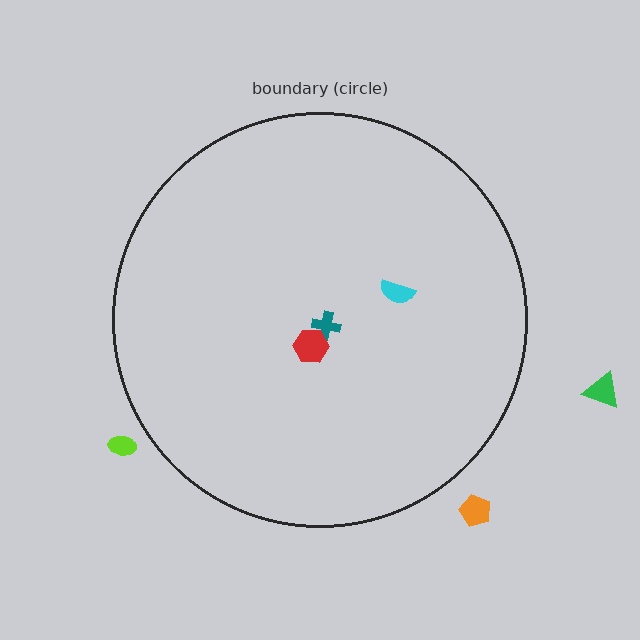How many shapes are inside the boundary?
3 inside, 3 outside.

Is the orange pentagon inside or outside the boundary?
Outside.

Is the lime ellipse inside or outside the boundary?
Outside.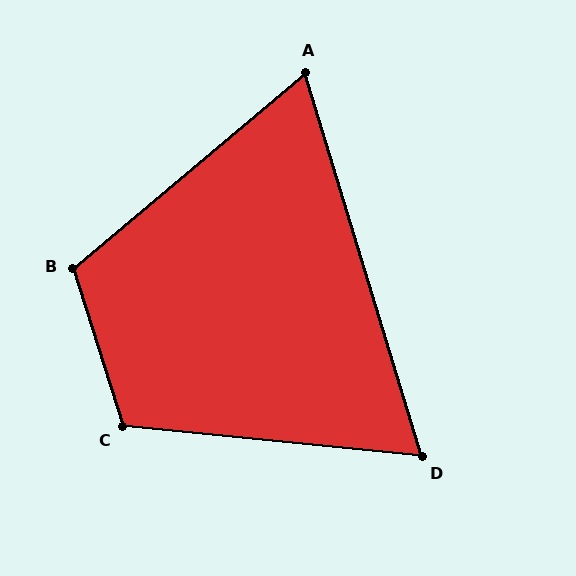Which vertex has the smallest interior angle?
A, at approximately 67 degrees.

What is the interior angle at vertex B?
Approximately 113 degrees (obtuse).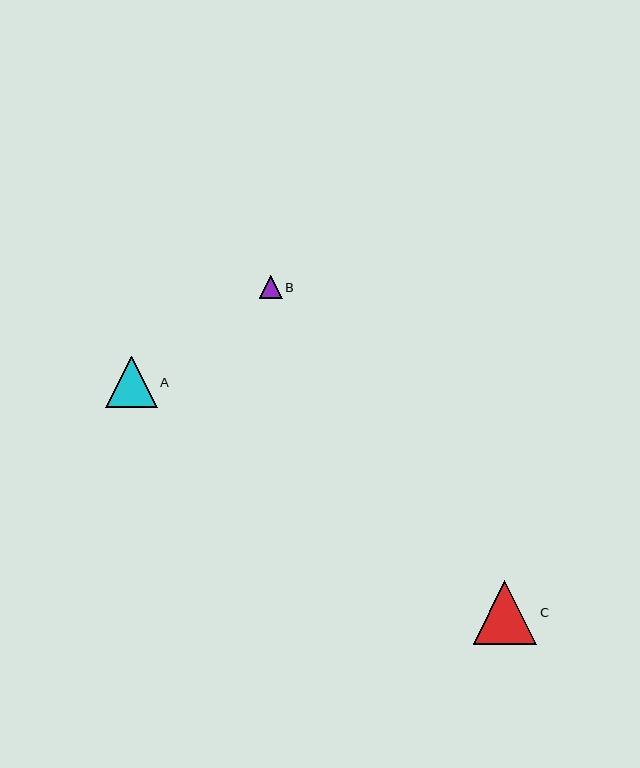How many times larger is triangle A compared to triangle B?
Triangle A is approximately 2.3 times the size of triangle B.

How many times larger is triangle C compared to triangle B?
Triangle C is approximately 2.8 times the size of triangle B.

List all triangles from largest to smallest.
From largest to smallest: C, A, B.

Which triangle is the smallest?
Triangle B is the smallest with a size of approximately 23 pixels.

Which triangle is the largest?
Triangle C is the largest with a size of approximately 64 pixels.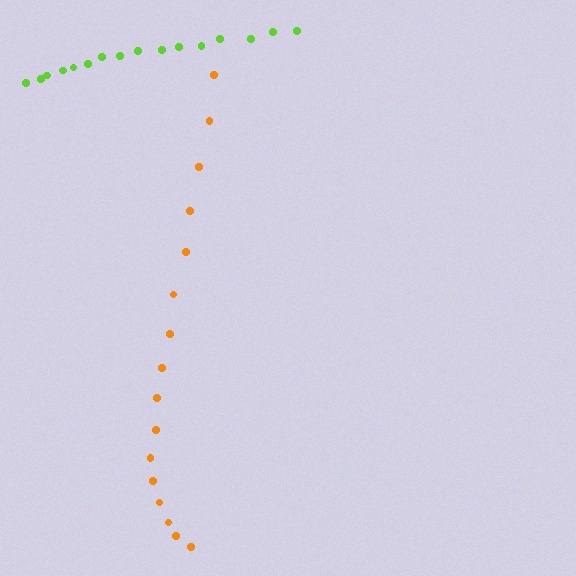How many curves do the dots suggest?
There are 2 distinct paths.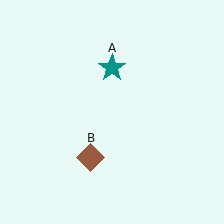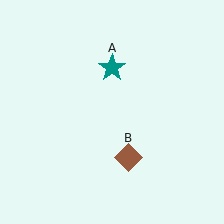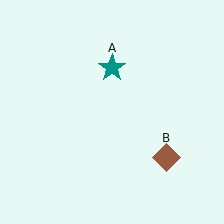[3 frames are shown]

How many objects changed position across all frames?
1 object changed position: brown diamond (object B).